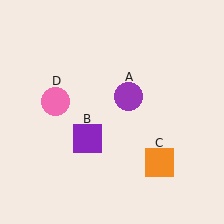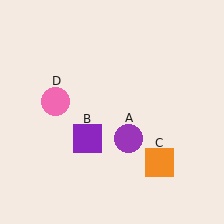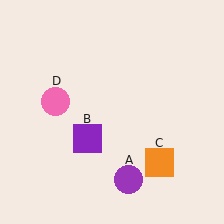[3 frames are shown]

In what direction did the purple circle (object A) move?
The purple circle (object A) moved down.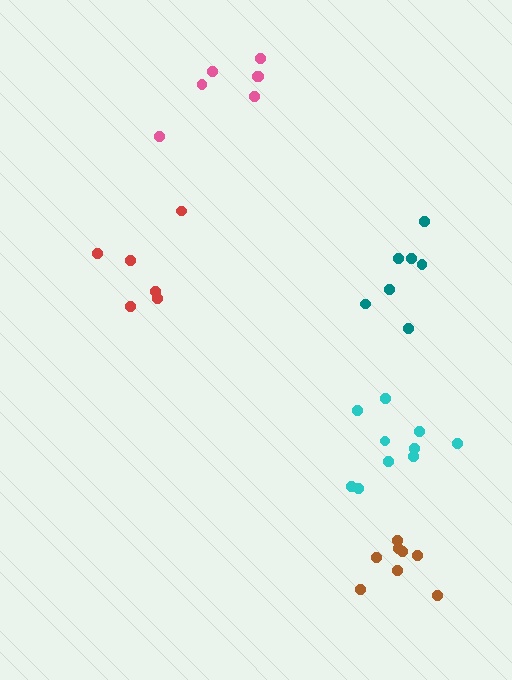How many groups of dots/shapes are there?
There are 5 groups.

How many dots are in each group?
Group 1: 8 dots, Group 2: 7 dots, Group 3: 10 dots, Group 4: 6 dots, Group 5: 7 dots (38 total).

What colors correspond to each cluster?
The clusters are colored: brown, teal, cyan, red, pink.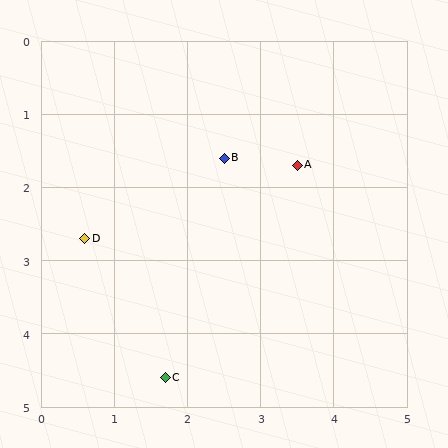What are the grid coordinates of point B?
Point B is at approximately (2.5, 1.6).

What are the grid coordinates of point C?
Point C is at approximately (1.7, 4.6).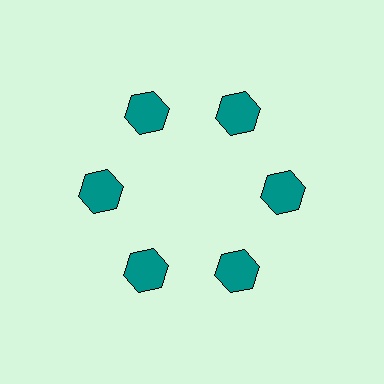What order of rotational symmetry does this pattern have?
This pattern has 6-fold rotational symmetry.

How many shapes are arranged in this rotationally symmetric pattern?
There are 6 shapes, arranged in 6 groups of 1.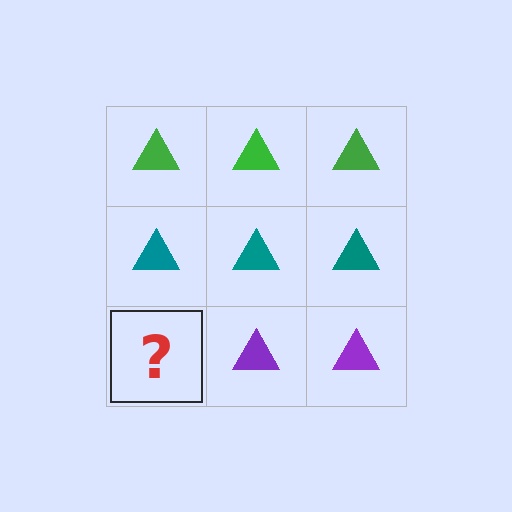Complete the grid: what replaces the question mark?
The question mark should be replaced with a purple triangle.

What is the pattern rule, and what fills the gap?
The rule is that each row has a consistent color. The gap should be filled with a purple triangle.